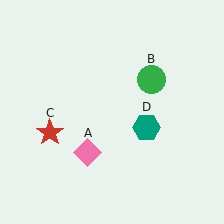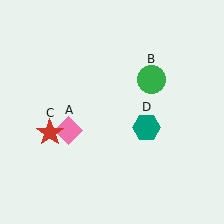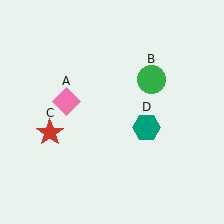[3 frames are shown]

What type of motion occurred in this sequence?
The pink diamond (object A) rotated clockwise around the center of the scene.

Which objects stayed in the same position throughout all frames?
Green circle (object B) and red star (object C) and teal hexagon (object D) remained stationary.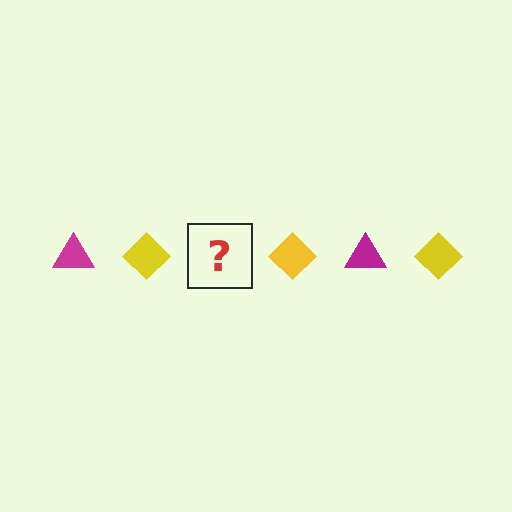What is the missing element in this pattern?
The missing element is a magenta triangle.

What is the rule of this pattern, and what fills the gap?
The rule is that the pattern alternates between magenta triangle and yellow diamond. The gap should be filled with a magenta triangle.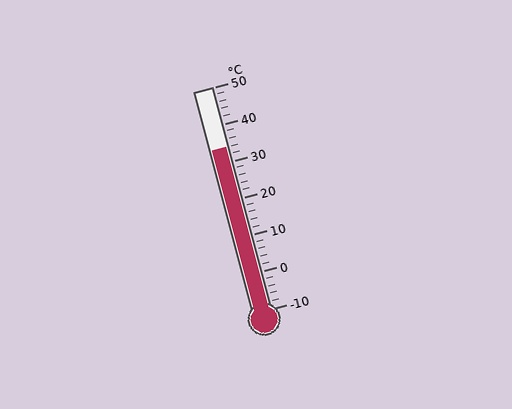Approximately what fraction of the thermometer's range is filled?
The thermometer is filled to approximately 75% of its range.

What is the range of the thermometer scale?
The thermometer scale ranges from -10°C to 50°C.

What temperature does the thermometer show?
The thermometer shows approximately 34°C.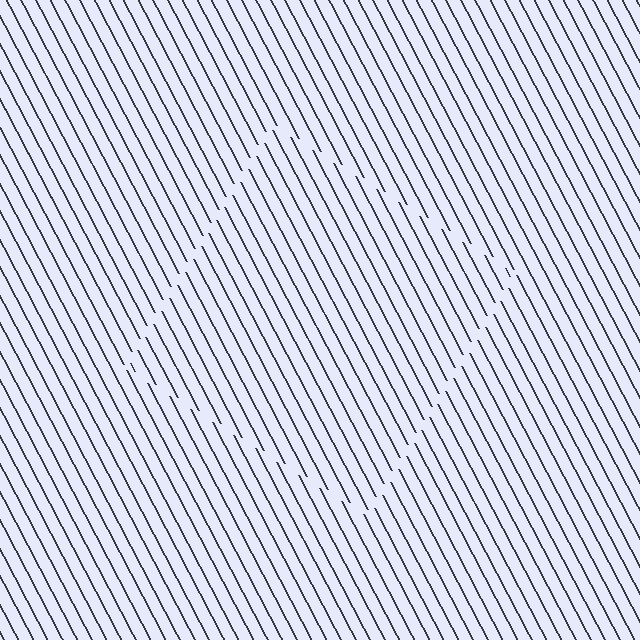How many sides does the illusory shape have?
4 sides — the line-ends trace a square.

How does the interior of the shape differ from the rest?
The interior of the shape contains the same grating, shifted by half a period — the contour is defined by the phase discontinuity where line-ends from the inner and outer gratings abut.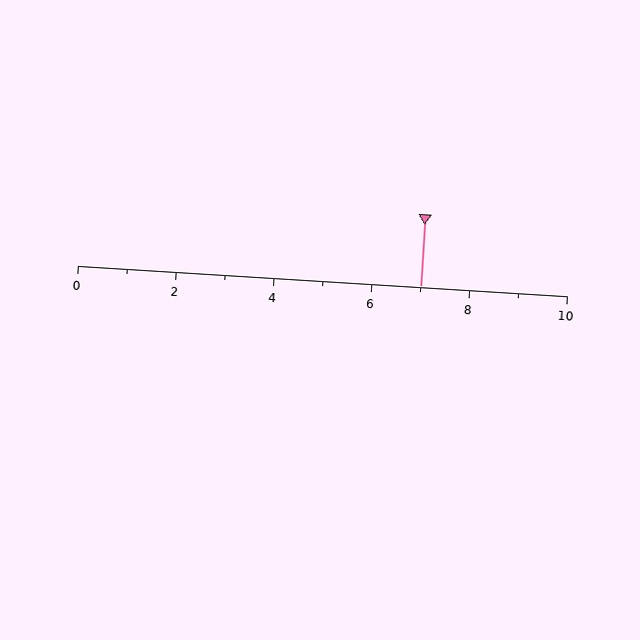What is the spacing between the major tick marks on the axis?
The major ticks are spaced 2 apart.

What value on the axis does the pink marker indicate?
The marker indicates approximately 7.